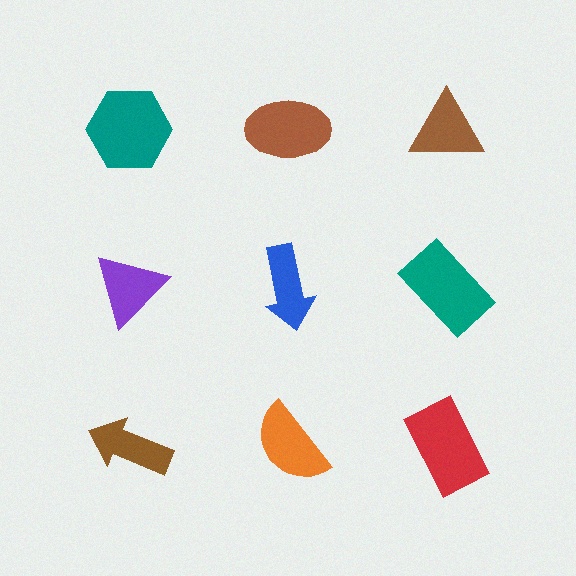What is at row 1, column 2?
A brown ellipse.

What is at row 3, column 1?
A brown arrow.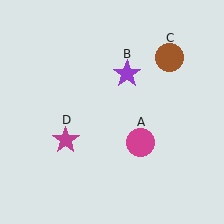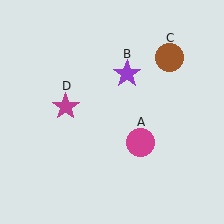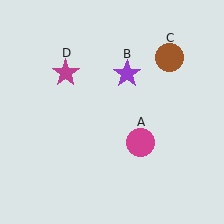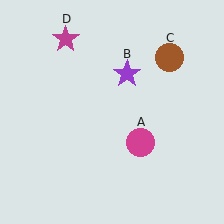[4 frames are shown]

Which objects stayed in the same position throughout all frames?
Magenta circle (object A) and purple star (object B) and brown circle (object C) remained stationary.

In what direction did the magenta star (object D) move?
The magenta star (object D) moved up.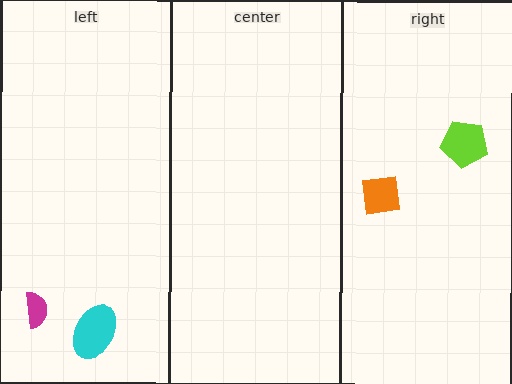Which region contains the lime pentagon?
The right region.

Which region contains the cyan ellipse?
The left region.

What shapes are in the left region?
The cyan ellipse, the magenta semicircle.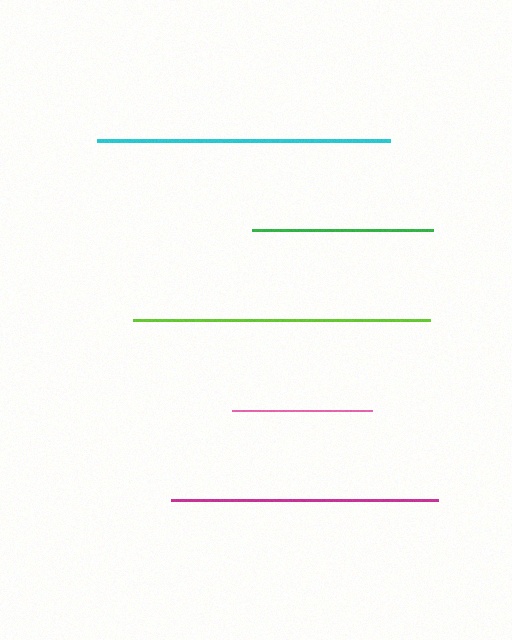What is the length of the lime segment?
The lime segment is approximately 297 pixels long.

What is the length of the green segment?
The green segment is approximately 182 pixels long.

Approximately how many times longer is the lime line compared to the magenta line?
The lime line is approximately 1.1 times the length of the magenta line.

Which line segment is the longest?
The lime line is the longest at approximately 297 pixels.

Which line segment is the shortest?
The pink line is the shortest at approximately 140 pixels.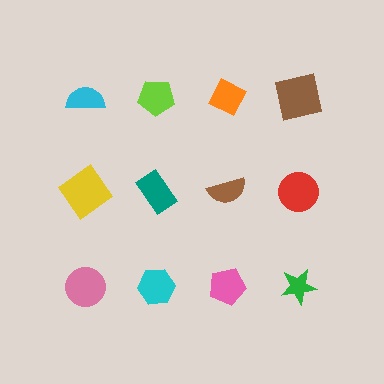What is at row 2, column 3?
A brown semicircle.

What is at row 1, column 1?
A cyan semicircle.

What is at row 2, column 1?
A yellow diamond.